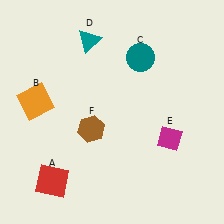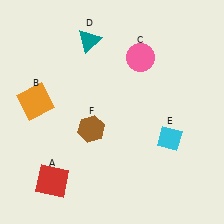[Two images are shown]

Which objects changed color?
C changed from teal to pink. E changed from magenta to cyan.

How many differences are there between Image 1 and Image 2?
There are 2 differences between the two images.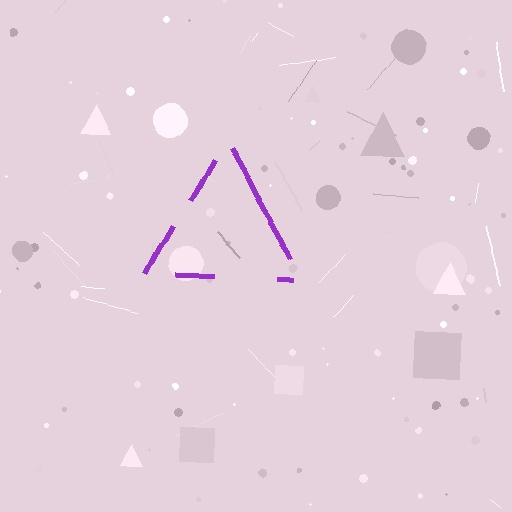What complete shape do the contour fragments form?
The contour fragments form a triangle.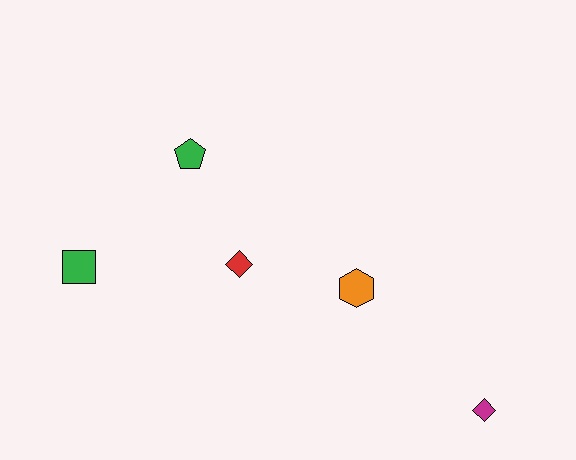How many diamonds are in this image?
There are 2 diamonds.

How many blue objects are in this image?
There are no blue objects.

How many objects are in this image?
There are 5 objects.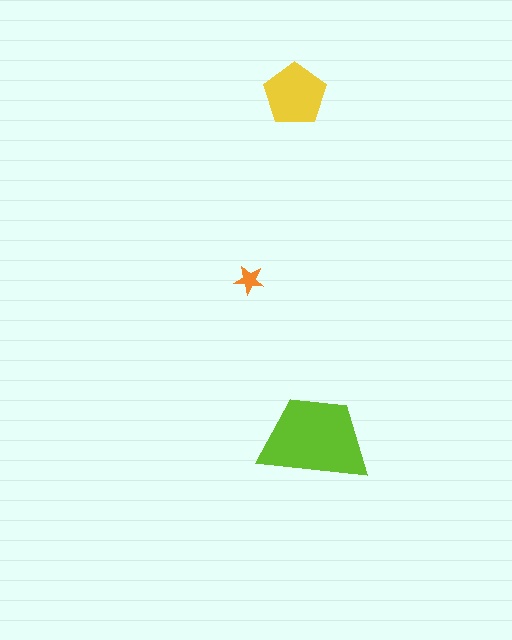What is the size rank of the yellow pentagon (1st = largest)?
2nd.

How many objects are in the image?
There are 3 objects in the image.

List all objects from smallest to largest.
The orange star, the yellow pentagon, the lime trapezoid.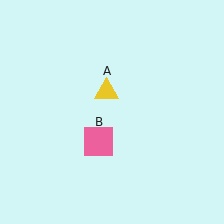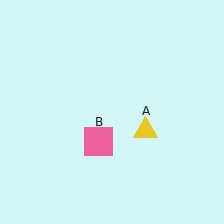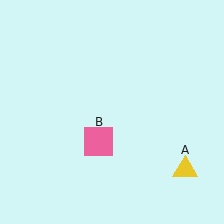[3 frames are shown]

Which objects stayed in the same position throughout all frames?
Pink square (object B) remained stationary.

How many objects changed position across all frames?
1 object changed position: yellow triangle (object A).